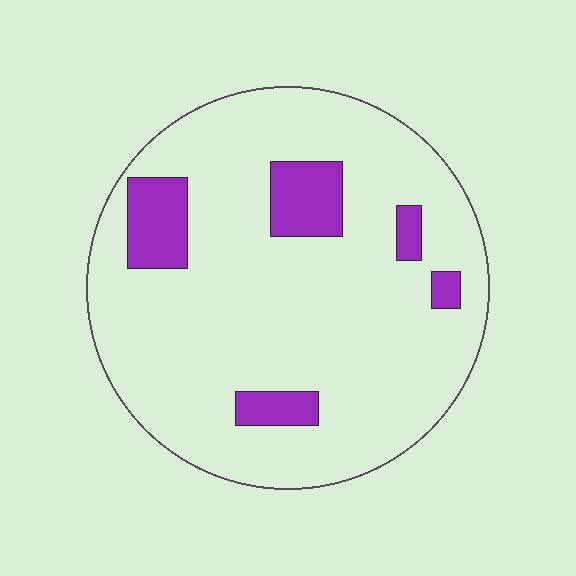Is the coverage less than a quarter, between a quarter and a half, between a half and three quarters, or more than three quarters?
Less than a quarter.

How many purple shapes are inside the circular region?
5.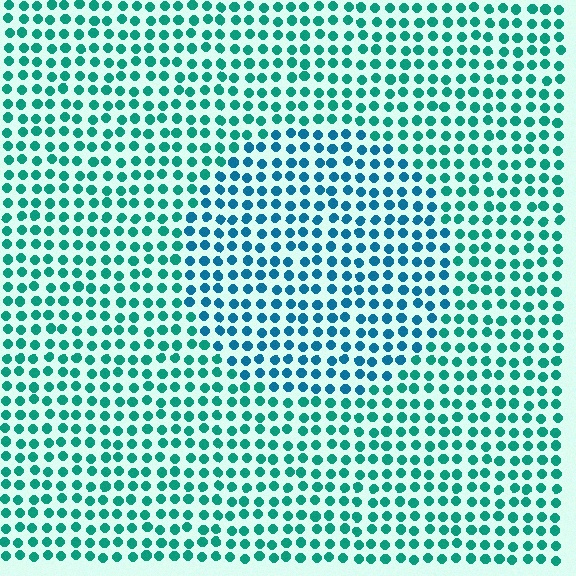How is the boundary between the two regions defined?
The boundary is defined purely by a slight shift in hue (about 30 degrees). Spacing, size, and orientation are identical on both sides.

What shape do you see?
I see a circle.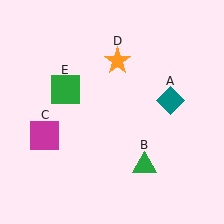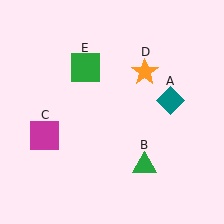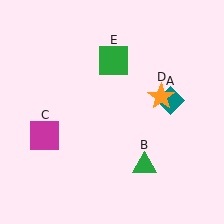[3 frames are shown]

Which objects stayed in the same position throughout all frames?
Teal diamond (object A) and green triangle (object B) and magenta square (object C) remained stationary.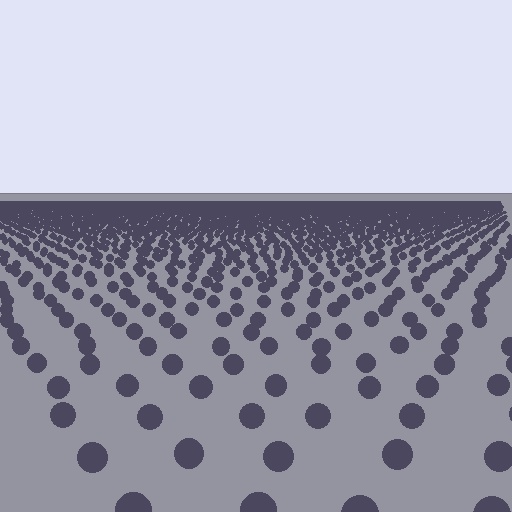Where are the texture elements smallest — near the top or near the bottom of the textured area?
Near the top.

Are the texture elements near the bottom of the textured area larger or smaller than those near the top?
Larger. Near the bottom, elements are closer to the viewer and appear at a bigger on-screen size.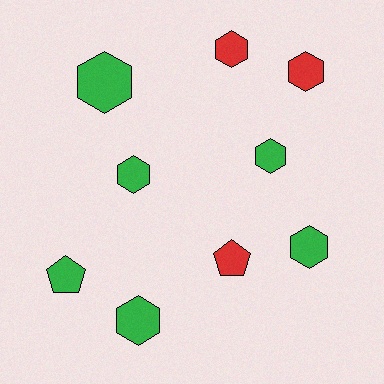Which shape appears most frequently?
Hexagon, with 7 objects.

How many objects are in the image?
There are 9 objects.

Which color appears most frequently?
Green, with 6 objects.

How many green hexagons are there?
There are 5 green hexagons.